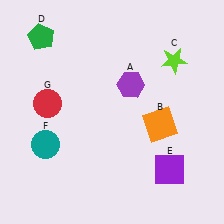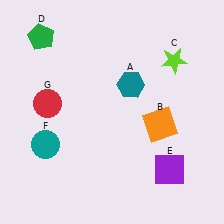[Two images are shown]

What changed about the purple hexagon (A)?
In Image 1, A is purple. In Image 2, it changed to teal.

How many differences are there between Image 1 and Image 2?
There is 1 difference between the two images.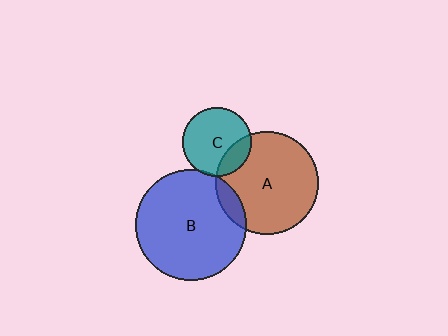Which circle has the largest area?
Circle B (blue).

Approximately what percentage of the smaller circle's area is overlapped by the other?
Approximately 20%.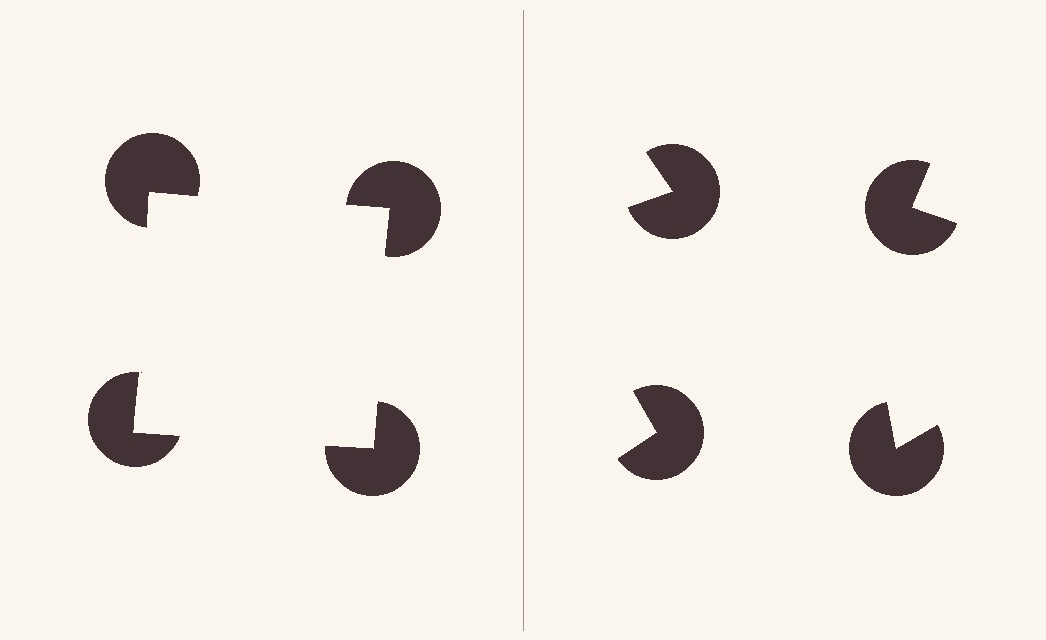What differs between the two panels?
The pac-man discs are positioned identically on both sides; only the wedge orientations differ. On the left they align to a square; on the right they are misaligned.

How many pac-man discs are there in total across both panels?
8 — 4 on each side.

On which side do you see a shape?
An illusory square appears on the left side. On the right side the wedge cuts are rotated, so no coherent shape forms.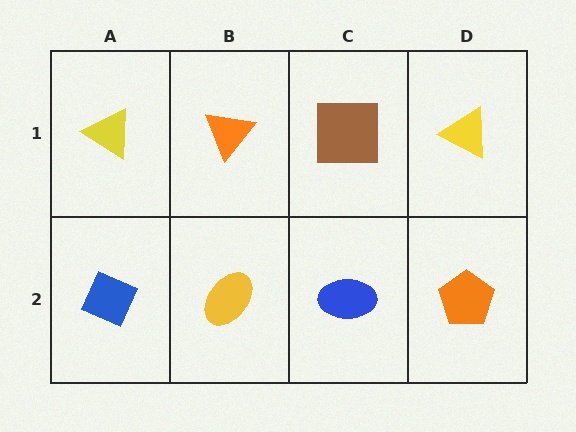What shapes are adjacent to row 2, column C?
A brown square (row 1, column C), a yellow ellipse (row 2, column B), an orange pentagon (row 2, column D).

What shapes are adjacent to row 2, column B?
An orange triangle (row 1, column B), a blue diamond (row 2, column A), a blue ellipse (row 2, column C).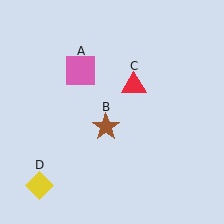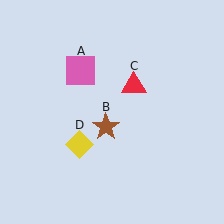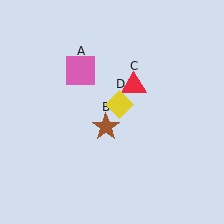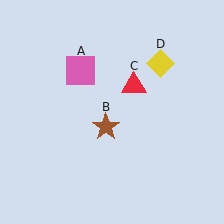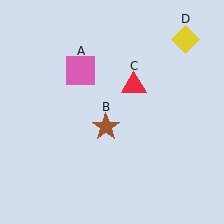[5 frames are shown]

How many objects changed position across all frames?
1 object changed position: yellow diamond (object D).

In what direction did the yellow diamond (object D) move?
The yellow diamond (object D) moved up and to the right.